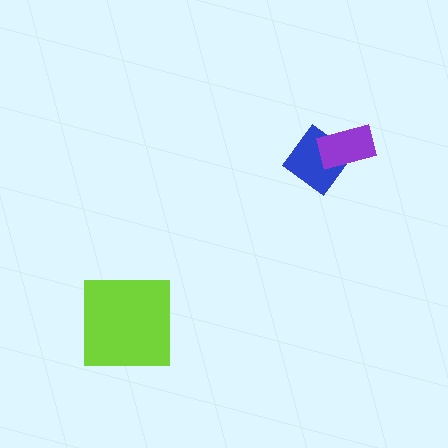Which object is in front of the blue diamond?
The purple rectangle is in front of the blue diamond.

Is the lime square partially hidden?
No, no other shape covers it.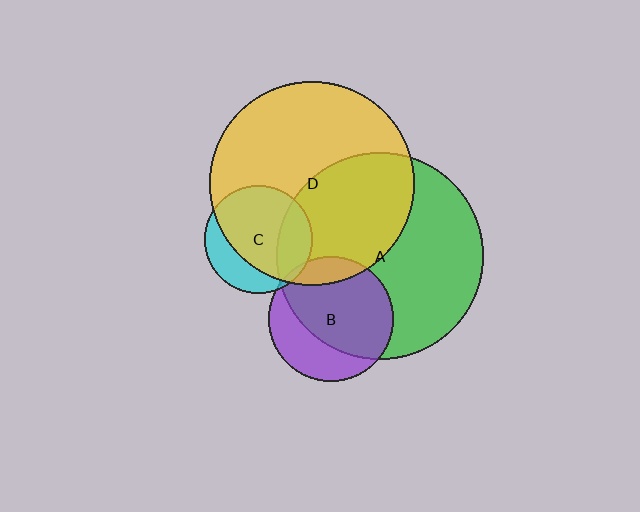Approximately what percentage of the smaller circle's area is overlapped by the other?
Approximately 5%.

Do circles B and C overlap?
Yes.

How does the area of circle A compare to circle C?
Approximately 3.7 times.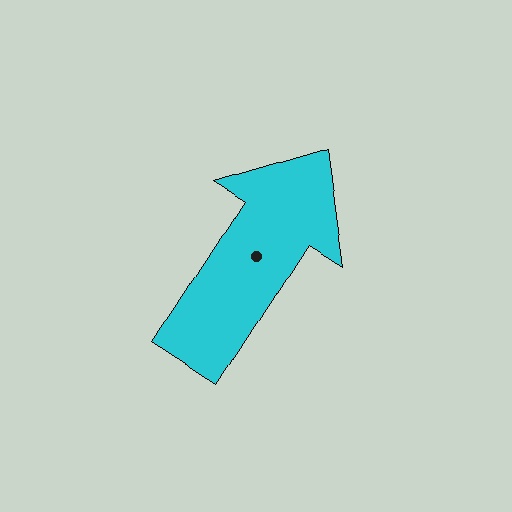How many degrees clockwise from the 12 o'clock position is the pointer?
Approximately 33 degrees.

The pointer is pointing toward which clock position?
Roughly 1 o'clock.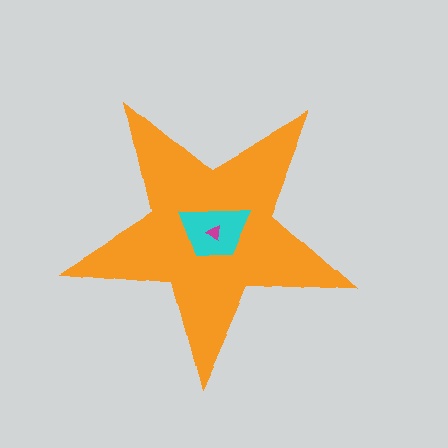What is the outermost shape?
The orange star.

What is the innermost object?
The magenta triangle.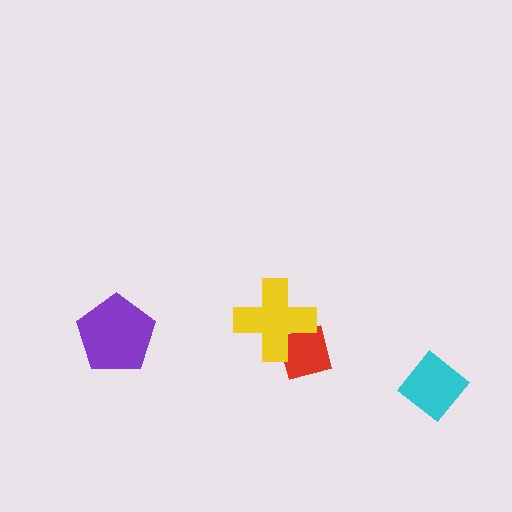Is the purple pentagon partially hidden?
No, no other shape covers it.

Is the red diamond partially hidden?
Yes, it is partially covered by another shape.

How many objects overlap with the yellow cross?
1 object overlaps with the yellow cross.